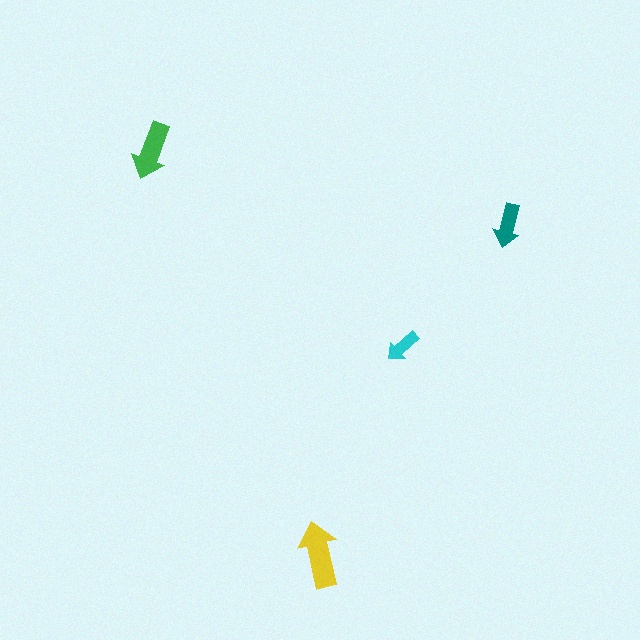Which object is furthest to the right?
The teal arrow is rightmost.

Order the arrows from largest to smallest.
the yellow one, the green one, the teal one, the cyan one.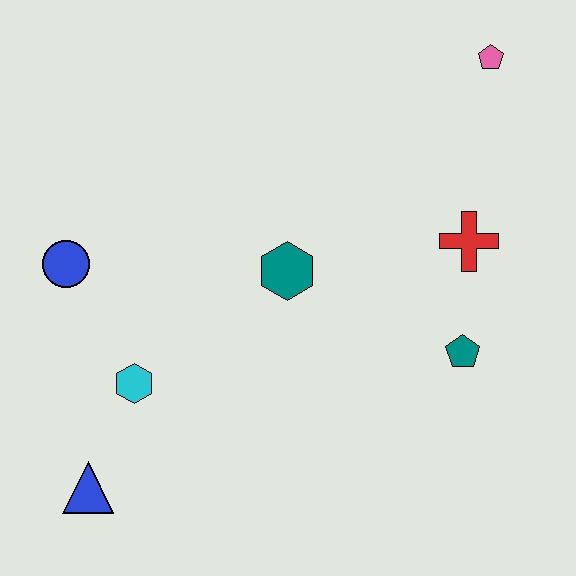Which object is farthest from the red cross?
The blue triangle is farthest from the red cross.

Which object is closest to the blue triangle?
The cyan hexagon is closest to the blue triangle.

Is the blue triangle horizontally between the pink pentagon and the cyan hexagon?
No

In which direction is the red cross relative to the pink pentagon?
The red cross is below the pink pentagon.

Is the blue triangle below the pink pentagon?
Yes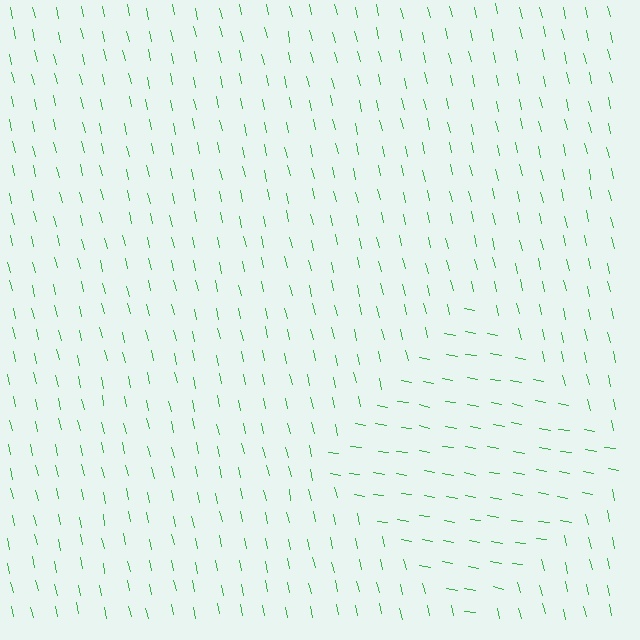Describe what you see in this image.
The image is filled with small green line segments. A diamond region in the image has lines oriented differently from the surrounding lines, creating a visible texture boundary.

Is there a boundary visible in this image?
Yes, there is a texture boundary formed by a change in line orientation.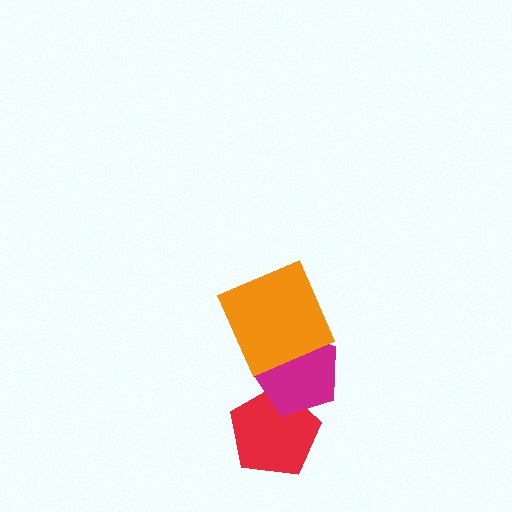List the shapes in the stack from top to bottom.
From top to bottom: the orange square, the magenta pentagon, the red pentagon.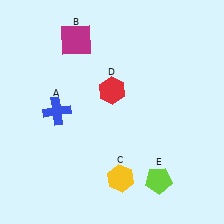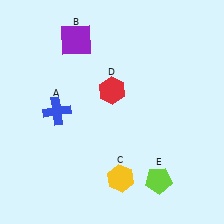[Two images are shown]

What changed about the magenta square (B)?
In Image 1, B is magenta. In Image 2, it changed to purple.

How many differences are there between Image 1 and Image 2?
There is 1 difference between the two images.